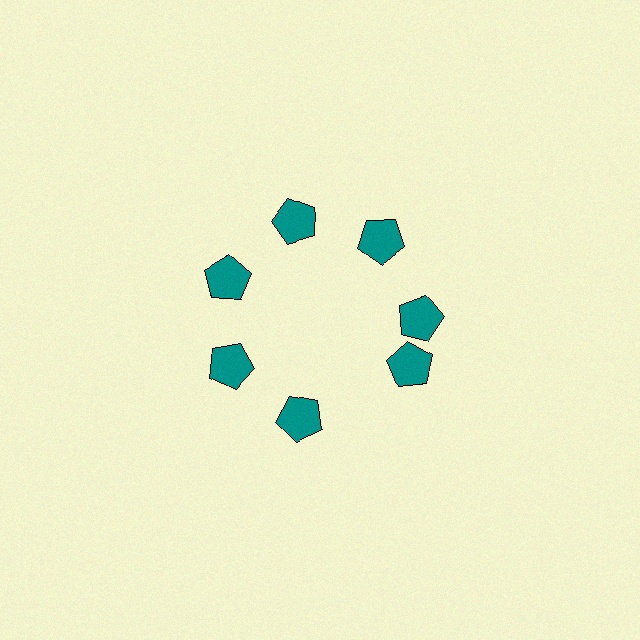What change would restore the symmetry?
The symmetry would be restored by rotating it back into even spacing with its neighbors so that all 7 pentagons sit at equal angles and equal distance from the center.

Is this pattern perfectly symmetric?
No. The 7 teal pentagons are arranged in a ring, but one element near the 5 o'clock position is rotated out of alignment along the ring, breaking the 7-fold rotational symmetry.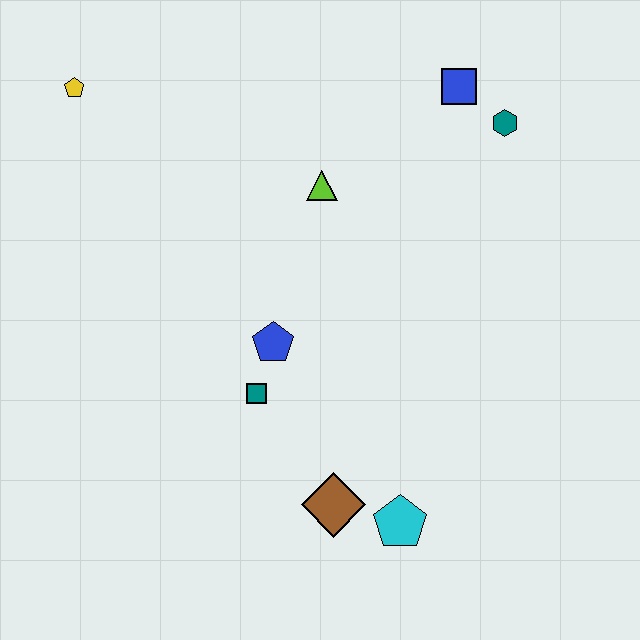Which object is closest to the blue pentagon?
The teal square is closest to the blue pentagon.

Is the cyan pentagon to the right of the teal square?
Yes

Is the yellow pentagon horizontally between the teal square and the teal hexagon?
No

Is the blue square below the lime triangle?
No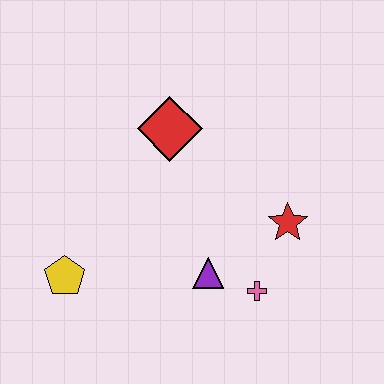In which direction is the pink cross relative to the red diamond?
The pink cross is below the red diamond.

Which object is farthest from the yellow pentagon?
The red star is farthest from the yellow pentagon.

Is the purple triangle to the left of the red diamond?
No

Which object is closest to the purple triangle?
The pink cross is closest to the purple triangle.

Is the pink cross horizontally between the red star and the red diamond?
Yes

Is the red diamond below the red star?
No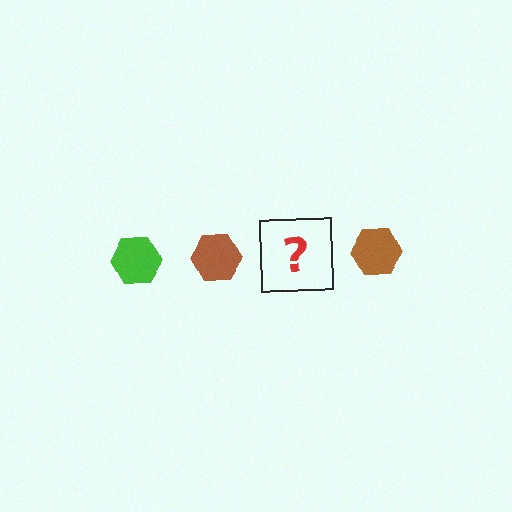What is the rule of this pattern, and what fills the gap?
The rule is that the pattern cycles through green, brown hexagons. The gap should be filled with a green hexagon.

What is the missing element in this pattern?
The missing element is a green hexagon.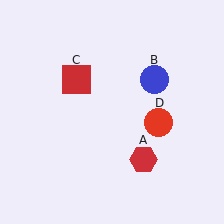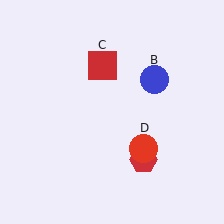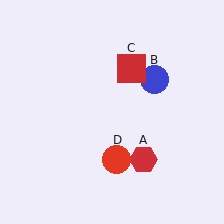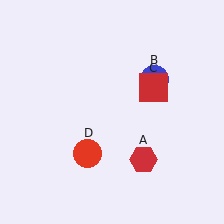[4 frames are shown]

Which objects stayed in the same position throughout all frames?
Red hexagon (object A) and blue circle (object B) remained stationary.